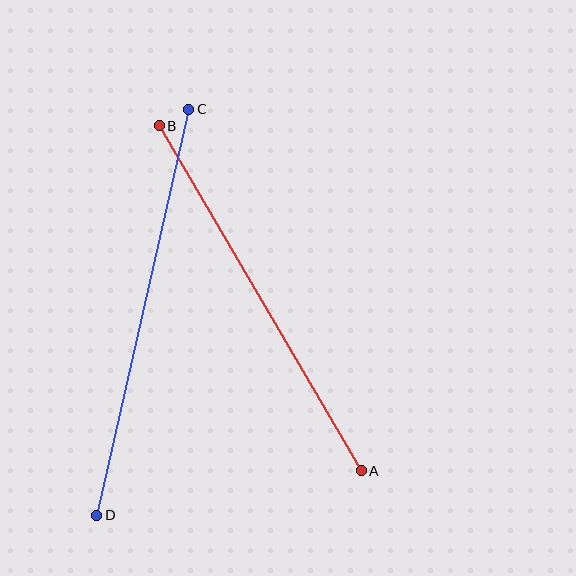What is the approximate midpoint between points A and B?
The midpoint is at approximately (260, 298) pixels.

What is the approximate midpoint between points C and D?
The midpoint is at approximately (143, 312) pixels.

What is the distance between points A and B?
The distance is approximately 400 pixels.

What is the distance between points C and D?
The distance is approximately 417 pixels.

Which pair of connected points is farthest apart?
Points C and D are farthest apart.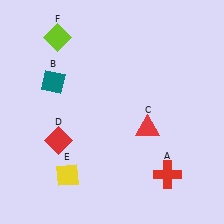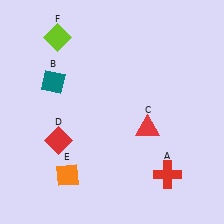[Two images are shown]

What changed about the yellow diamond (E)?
In Image 1, E is yellow. In Image 2, it changed to orange.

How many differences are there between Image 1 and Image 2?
There is 1 difference between the two images.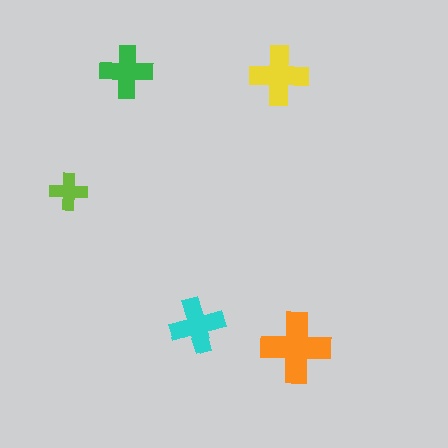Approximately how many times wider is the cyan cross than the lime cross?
About 1.5 times wider.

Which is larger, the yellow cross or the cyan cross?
The yellow one.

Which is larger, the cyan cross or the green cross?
The cyan one.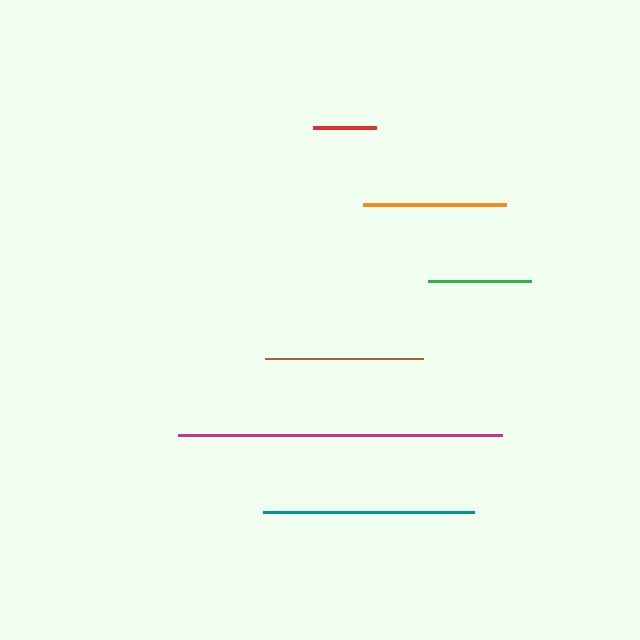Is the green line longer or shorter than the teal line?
The teal line is longer than the green line.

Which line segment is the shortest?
The red line is the shortest at approximately 63 pixels.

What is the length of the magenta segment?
The magenta segment is approximately 323 pixels long.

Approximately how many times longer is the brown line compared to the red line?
The brown line is approximately 2.5 times the length of the red line.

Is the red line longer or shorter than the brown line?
The brown line is longer than the red line.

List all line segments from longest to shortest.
From longest to shortest: magenta, teal, brown, orange, green, red.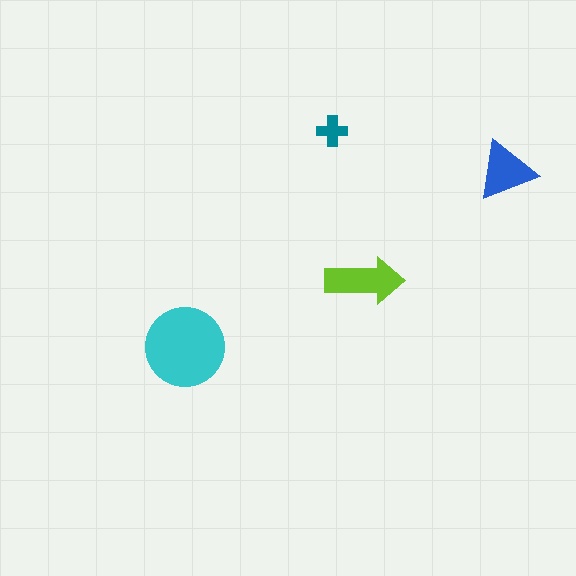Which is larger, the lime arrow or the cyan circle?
The cyan circle.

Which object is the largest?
The cyan circle.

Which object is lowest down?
The cyan circle is bottommost.